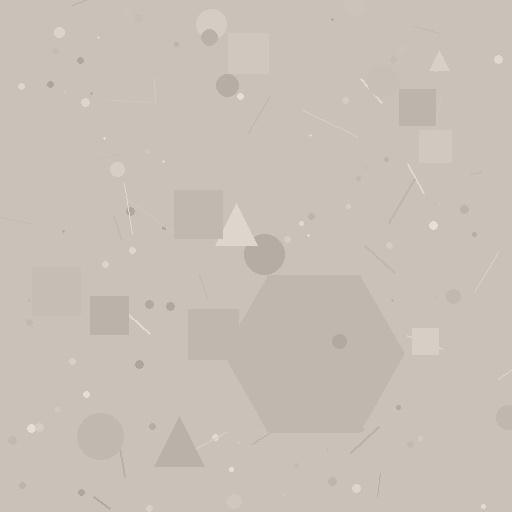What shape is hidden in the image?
A hexagon is hidden in the image.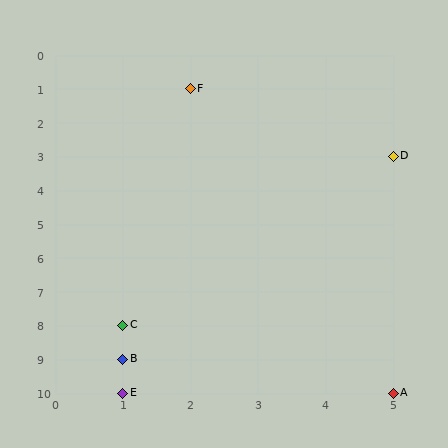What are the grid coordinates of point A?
Point A is at grid coordinates (5, 10).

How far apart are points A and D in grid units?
Points A and D are 7 rows apart.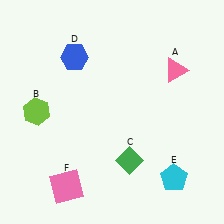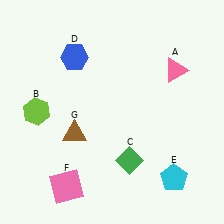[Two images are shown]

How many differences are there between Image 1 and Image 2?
There is 1 difference between the two images.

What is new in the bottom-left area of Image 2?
A brown triangle (G) was added in the bottom-left area of Image 2.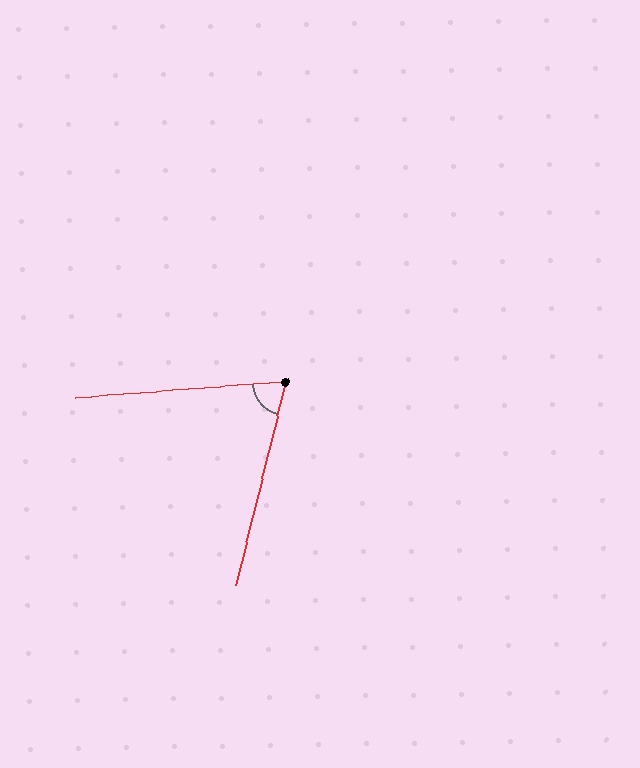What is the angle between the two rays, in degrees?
Approximately 72 degrees.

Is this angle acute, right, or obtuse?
It is acute.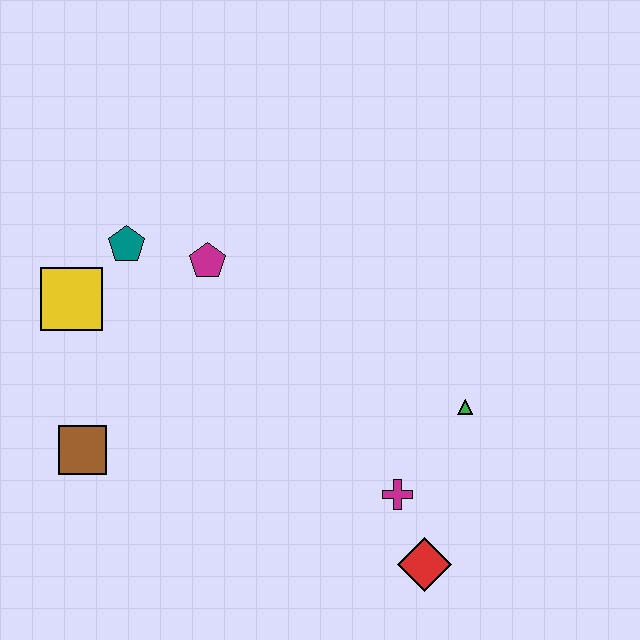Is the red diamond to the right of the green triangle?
No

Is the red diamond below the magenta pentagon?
Yes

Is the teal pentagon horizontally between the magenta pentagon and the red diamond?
No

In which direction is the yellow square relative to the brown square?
The yellow square is above the brown square.